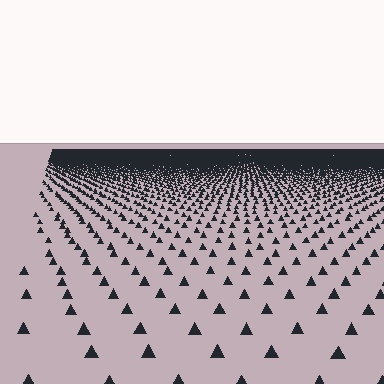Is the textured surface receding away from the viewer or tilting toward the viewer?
The surface is receding away from the viewer. Texture elements get smaller and denser toward the top.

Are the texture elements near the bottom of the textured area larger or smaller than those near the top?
Larger. Near the bottom, elements are closer to the viewer and appear at a bigger on-screen size.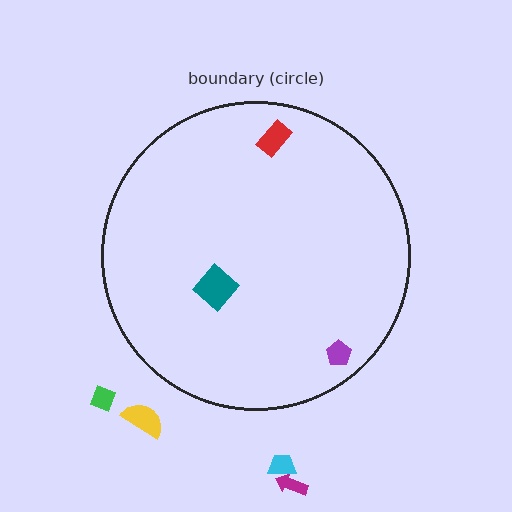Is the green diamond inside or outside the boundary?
Outside.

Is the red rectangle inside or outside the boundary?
Inside.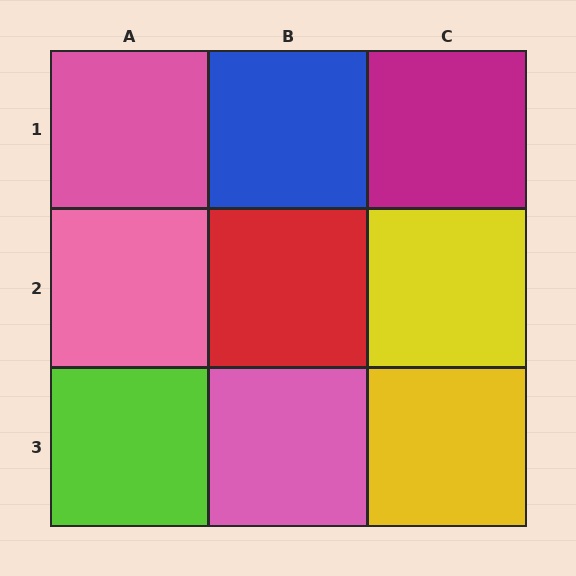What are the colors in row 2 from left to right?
Pink, red, yellow.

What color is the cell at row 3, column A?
Lime.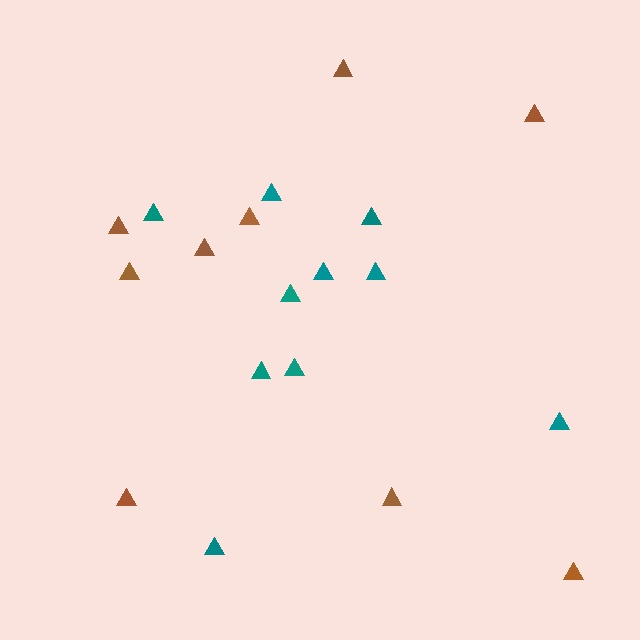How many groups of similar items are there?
There are 2 groups: one group of brown triangles (9) and one group of teal triangles (10).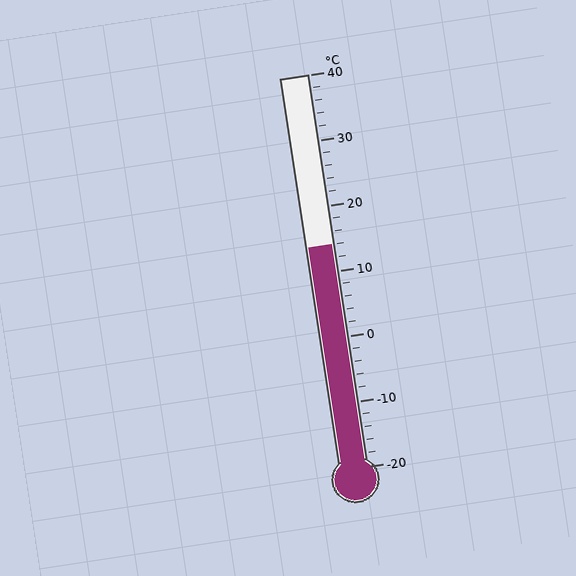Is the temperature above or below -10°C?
The temperature is above -10°C.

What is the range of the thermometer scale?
The thermometer scale ranges from -20°C to 40°C.